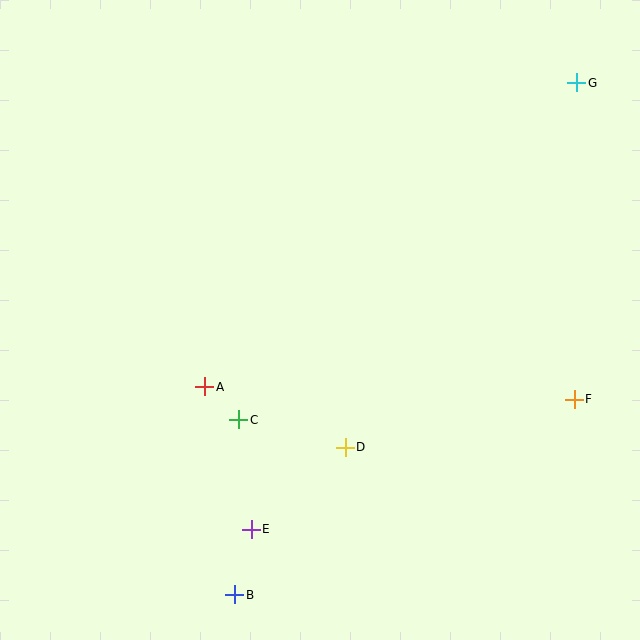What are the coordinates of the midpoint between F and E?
The midpoint between F and E is at (413, 464).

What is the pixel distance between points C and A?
The distance between C and A is 47 pixels.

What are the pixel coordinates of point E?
Point E is at (251, 529).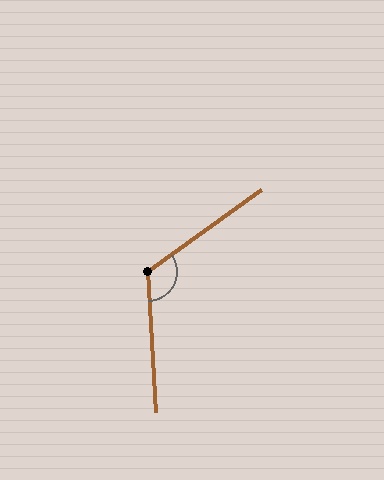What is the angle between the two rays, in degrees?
Approximately 123 degrees.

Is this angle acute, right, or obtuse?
It is obtuse.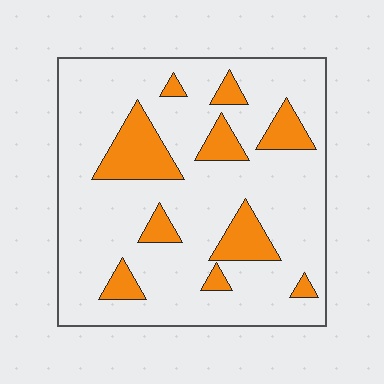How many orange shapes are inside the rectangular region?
10.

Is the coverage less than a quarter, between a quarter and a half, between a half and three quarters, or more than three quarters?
Less than a quarter.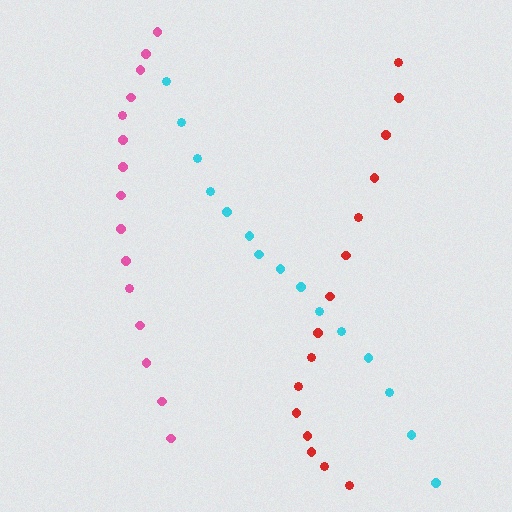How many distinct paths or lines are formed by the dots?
There are 3 distinct paths.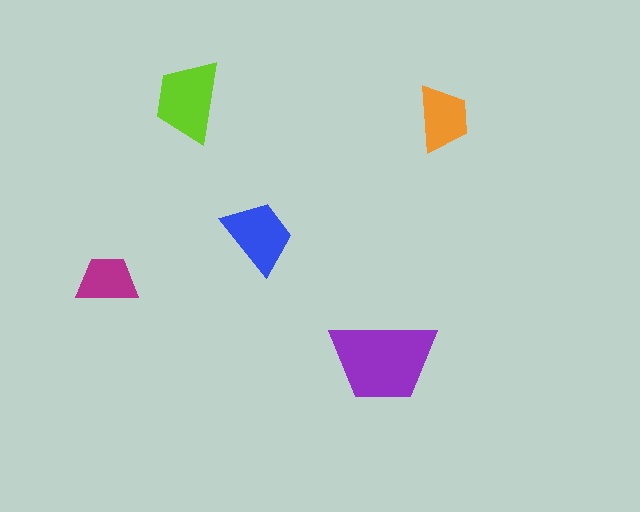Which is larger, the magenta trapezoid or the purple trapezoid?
The purple one.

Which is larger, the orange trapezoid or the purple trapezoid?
The purple one.